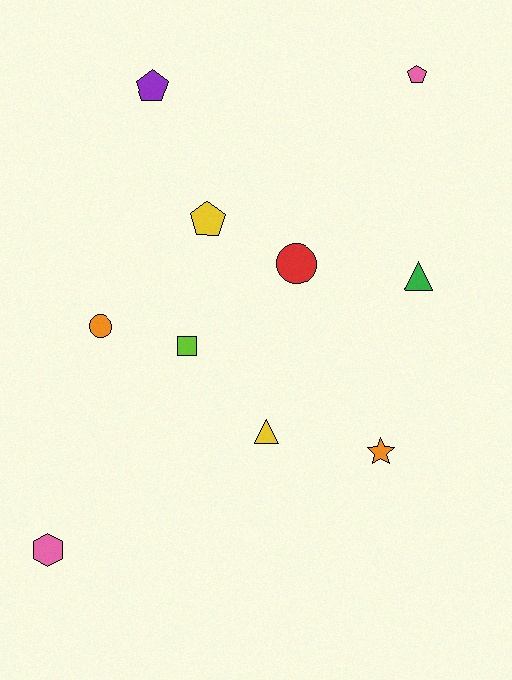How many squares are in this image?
There is 1 square.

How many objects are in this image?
There are 10 objects.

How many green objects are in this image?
There is 1 green object.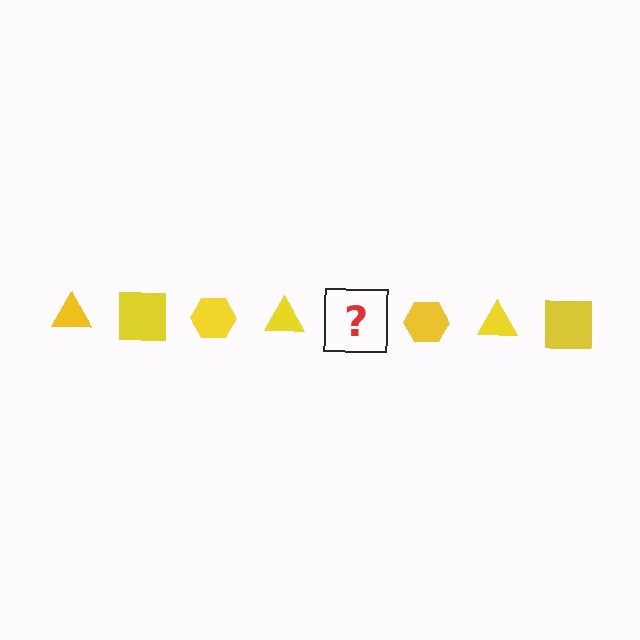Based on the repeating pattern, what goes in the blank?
The blank should be a yellow square.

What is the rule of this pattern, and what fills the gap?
The rule is that the pattern cycles through triangle, square, hexagon shapes in yellow. The gap should be filled with a yellow square.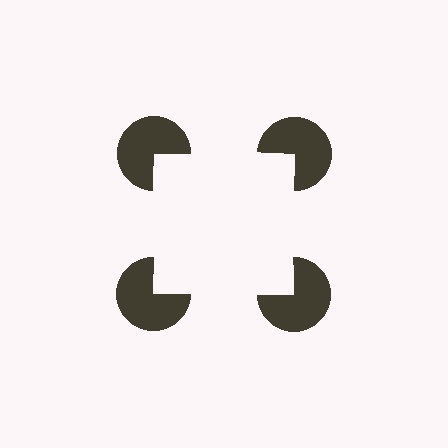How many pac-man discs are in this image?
There are 4 — one at each vertex of the illusory square.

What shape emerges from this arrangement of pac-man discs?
An illusory square — its edges are inferred from the aligned wedge cuts in the pac-man discs, not physically drawn.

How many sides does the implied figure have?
4 sides.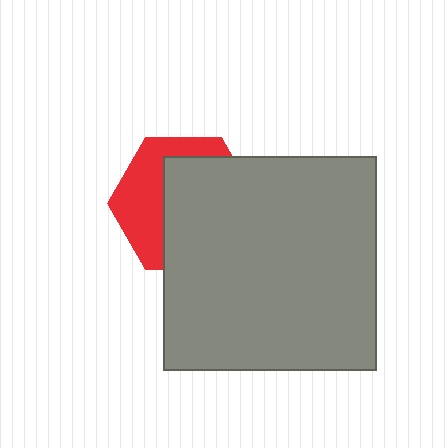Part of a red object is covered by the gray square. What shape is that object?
It is a hexagon.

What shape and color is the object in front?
The object in front is a gray square.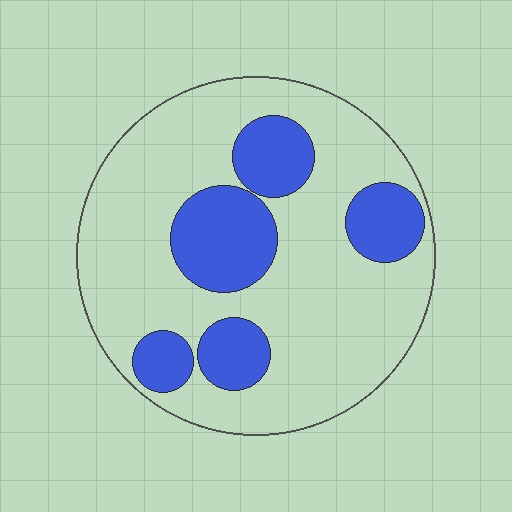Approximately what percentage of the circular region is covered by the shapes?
Approximately 25%.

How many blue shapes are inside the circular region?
5.